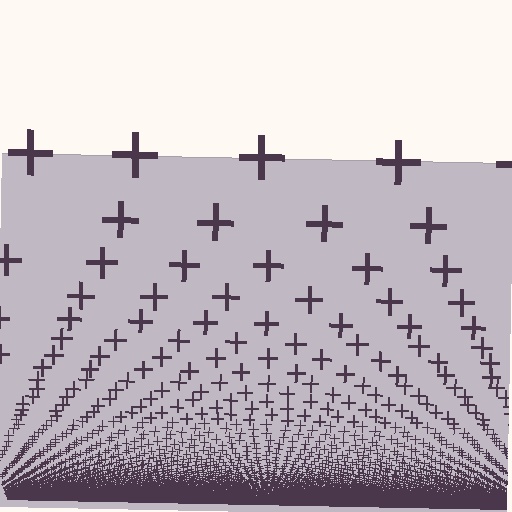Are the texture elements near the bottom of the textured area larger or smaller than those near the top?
Smaller. The gradient is inverted — elements near the bottom are smaller and denser.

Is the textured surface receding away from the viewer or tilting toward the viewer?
The surface appears to tilt toward the viewer. Texture elements get larger and sparser toward the top.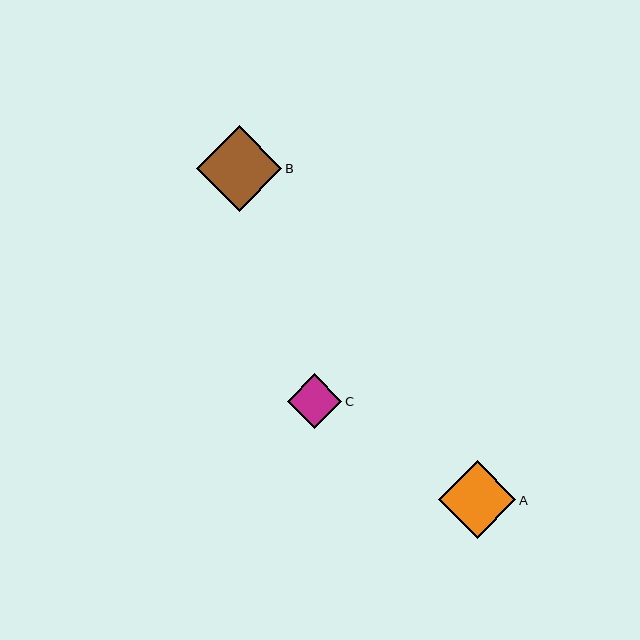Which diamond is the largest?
Diamond B is the largest with a size of approximately 86 pixels.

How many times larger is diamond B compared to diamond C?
Diamond B is approximately 1.6 times the size of diamond C.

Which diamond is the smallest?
Diamond C is the smallest with a size of approximately 55 pixels.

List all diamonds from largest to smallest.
From largest to smallest: B, A, C.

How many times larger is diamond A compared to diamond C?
Diamond A is approximately 1.4 times the size of diamond C.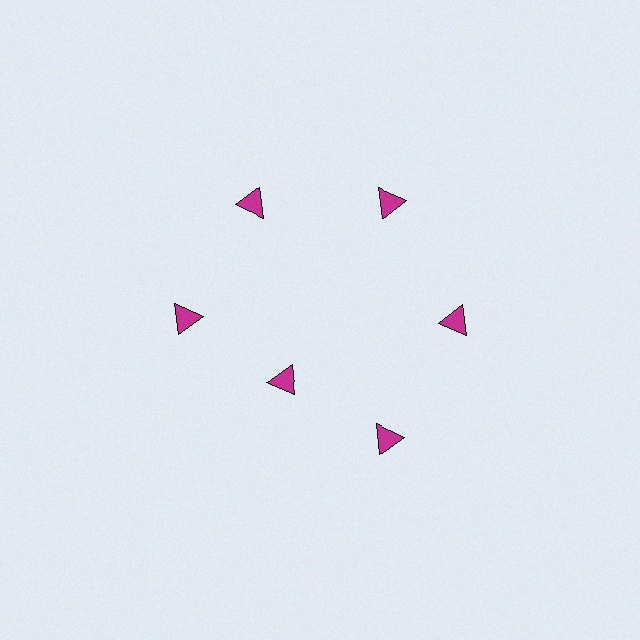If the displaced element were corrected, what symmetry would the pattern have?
It would have 6-fold rotational symmetry — the pattern would map onto itself every 60 degrees.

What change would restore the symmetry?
The symmetry would be restored by moving it outward, back onto the ring so that all 6 triangles sit at equal angles and equal distance from the center.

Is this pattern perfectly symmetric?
No. The 6 magenta triangles are arranged in a ring, but one element near the 7 o'clock position is pulled inward toward the center, breaking the 6-fold rotational symmetry.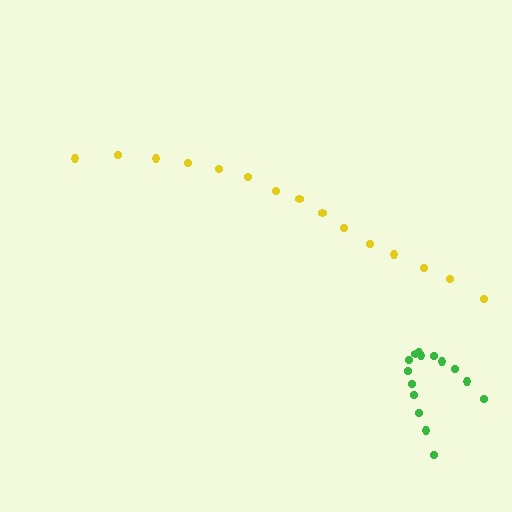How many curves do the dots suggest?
There are 2 distinct paths.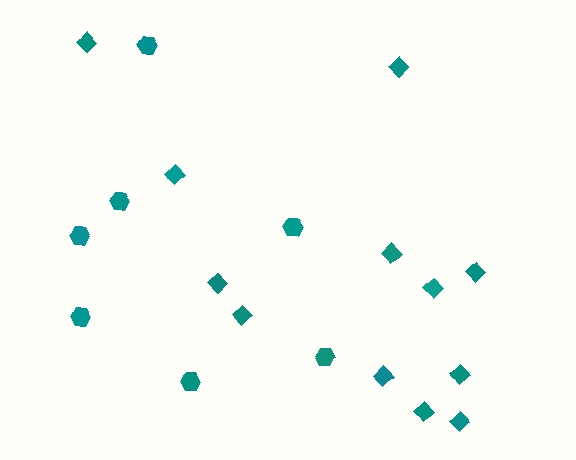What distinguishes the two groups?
There are 2 groups: one group of hexagons (7) and one group of diamonds (12).